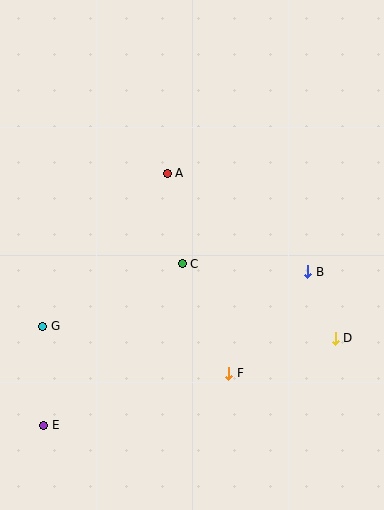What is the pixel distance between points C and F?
The distance between C and F is 119 pixels.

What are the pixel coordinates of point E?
Point E is at (44, 425).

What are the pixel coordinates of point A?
Point A is at (167, 173).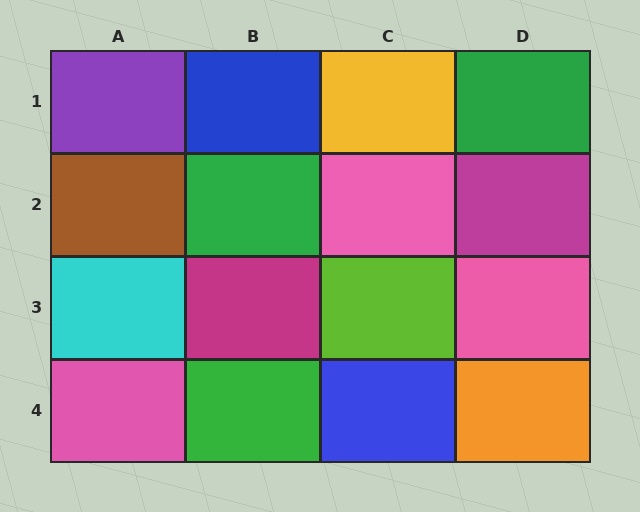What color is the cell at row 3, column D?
Pink.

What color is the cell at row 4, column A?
Pink.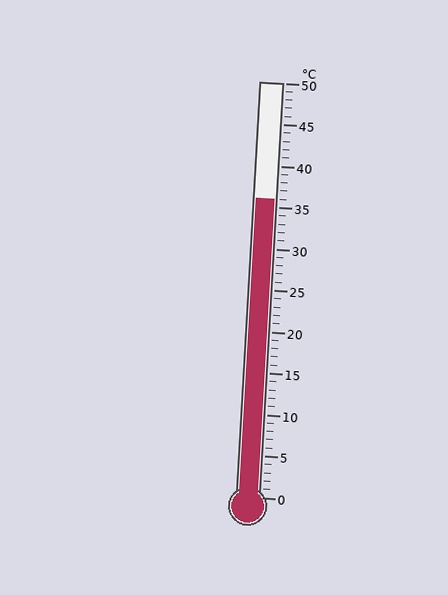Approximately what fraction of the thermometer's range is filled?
The thermometer is filled to approximately 70% of its range.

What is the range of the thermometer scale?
The thermometer scale ranges from 0°C to 50°C.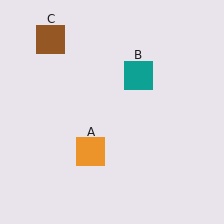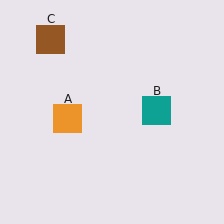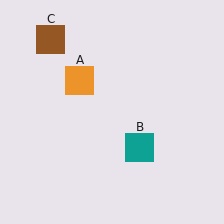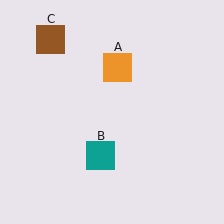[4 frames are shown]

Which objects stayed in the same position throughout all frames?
Brown square (object C) remained stationary.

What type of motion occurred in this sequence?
The orange square (object A), teal square (object B) rotated clockwise around the center of the scene.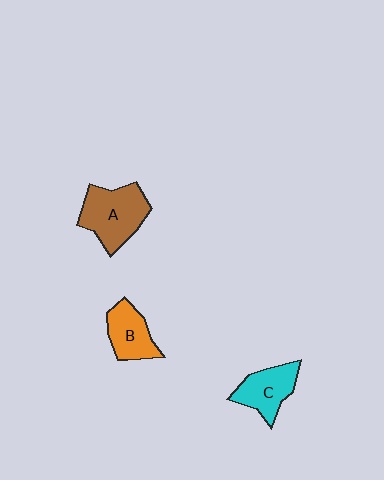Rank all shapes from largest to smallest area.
From largest to smallest: A (brown), C (cyan), B (orange).